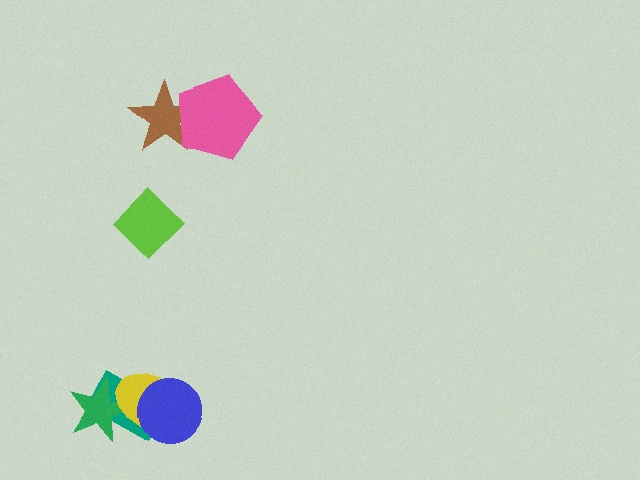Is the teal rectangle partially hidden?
Yes, it is partially covered by another shape.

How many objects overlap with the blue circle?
2 objects overlap with the blue circle.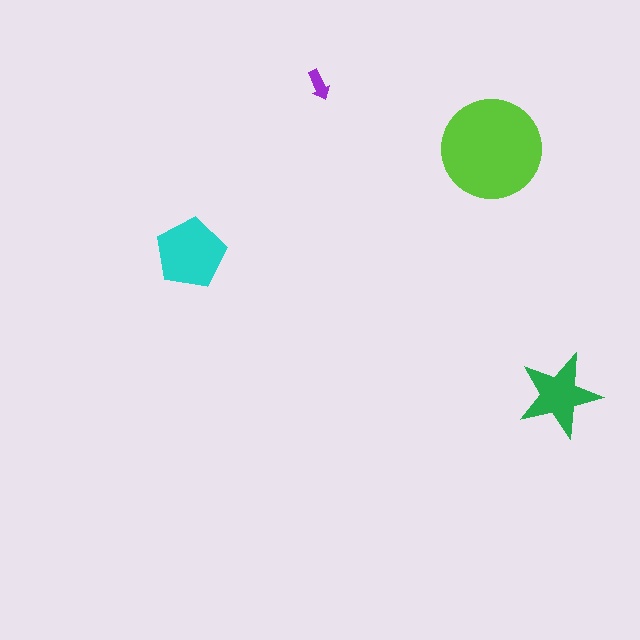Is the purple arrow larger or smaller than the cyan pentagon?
Smaller.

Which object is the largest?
The lime circle.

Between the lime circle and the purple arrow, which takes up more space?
The lime circle.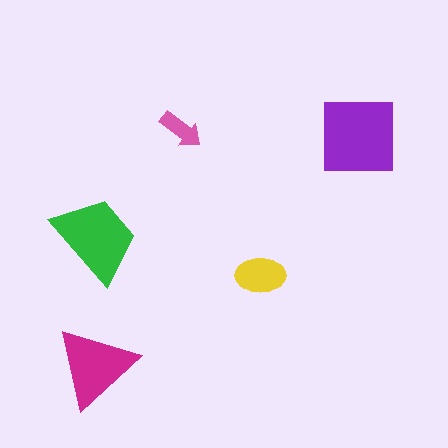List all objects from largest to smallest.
The purple square, the green trapezoid, the magenta triangle, the yellow ellipse, the pink arrow.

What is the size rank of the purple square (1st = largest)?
1st.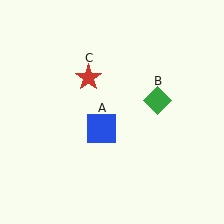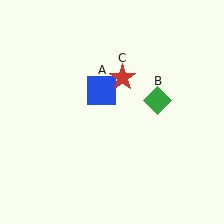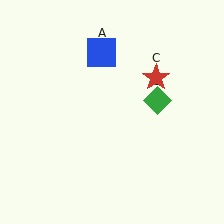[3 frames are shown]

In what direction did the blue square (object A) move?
The blue square (object A) moved up.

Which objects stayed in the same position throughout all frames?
Green diamond (object B) remained stationary.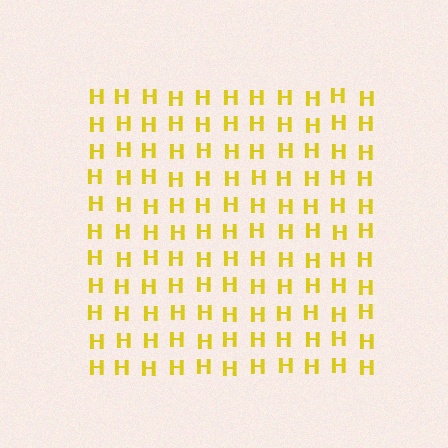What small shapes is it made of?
It is made of small letter H's.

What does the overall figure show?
The overall figure shows a square.